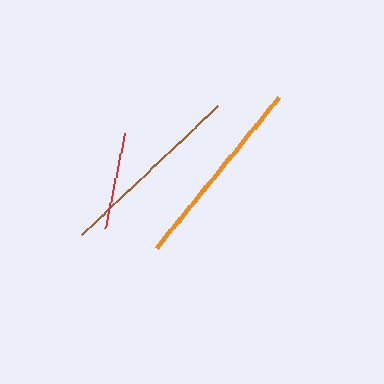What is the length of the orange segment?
The orange segment is approximately 193 pixels long.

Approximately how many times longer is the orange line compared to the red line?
The orange line is approximately 2.0 times the length of the red line.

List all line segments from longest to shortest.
From longest to shortest: orange, brown, red.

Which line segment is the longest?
The orange line is the longest at approximately 193 pixels.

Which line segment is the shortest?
The red line is the shortest at approximately 97 pixels.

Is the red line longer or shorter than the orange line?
The orange line is longer than the red line.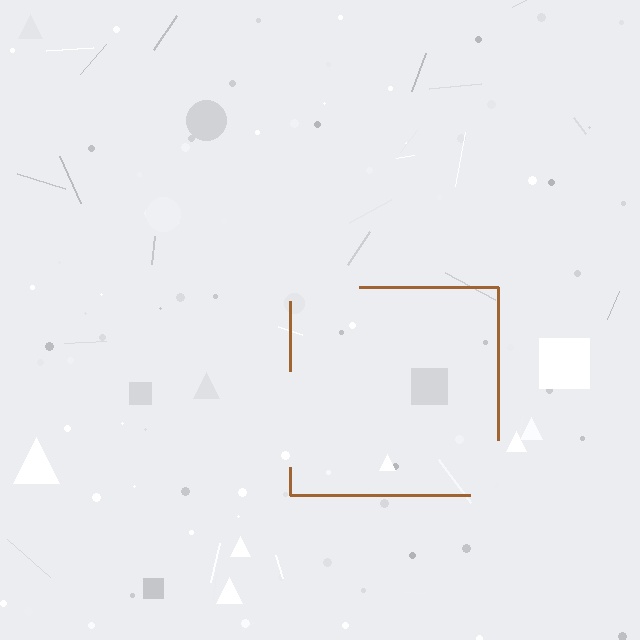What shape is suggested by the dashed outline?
The dashed outline suggests a square.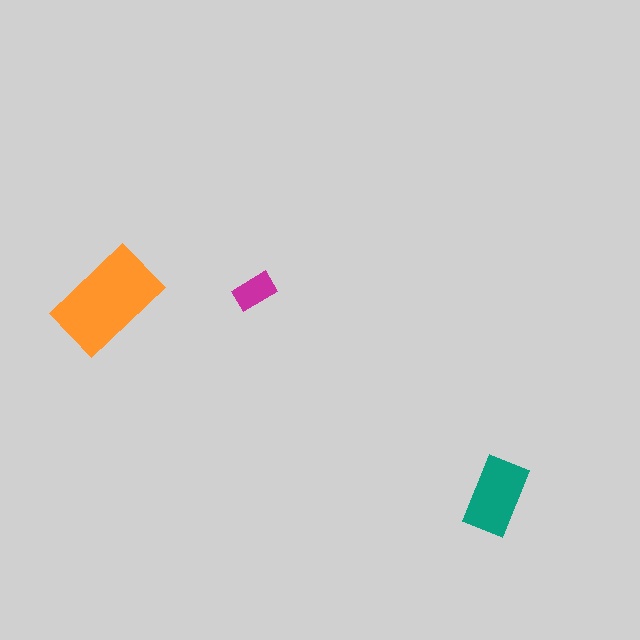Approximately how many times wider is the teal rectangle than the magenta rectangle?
About 2 times wider.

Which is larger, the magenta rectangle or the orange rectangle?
The orange one.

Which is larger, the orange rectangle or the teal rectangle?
The orange one.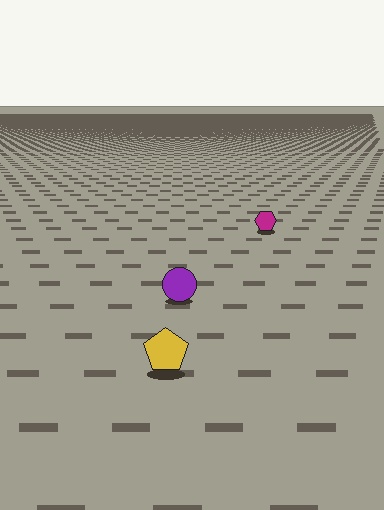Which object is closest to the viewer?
The yellow pentagon is closest. The texture marks near it are larger and more spread out.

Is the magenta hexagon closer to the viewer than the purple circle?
No. The purple circle is closer — you can tell from the texture gradient: the ground texture is coarser near it.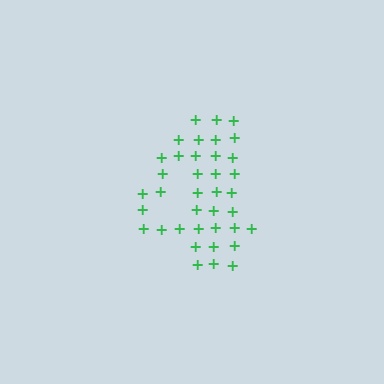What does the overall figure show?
The overall figure shows the digit 4.